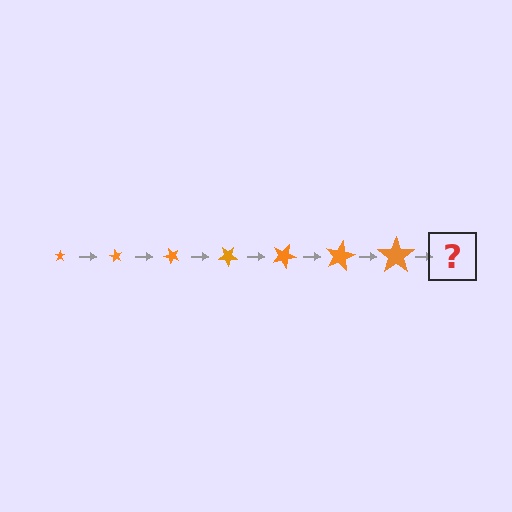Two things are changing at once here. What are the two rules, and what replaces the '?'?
The two rules are that the star grows larger each step and it rotates 60 degrees each step. The '?' should be a star, larger than the previous one and rotated 420 degrees from the start.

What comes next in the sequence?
The next element should be a star, larger than the previous one and rotated 420 degrees from the start.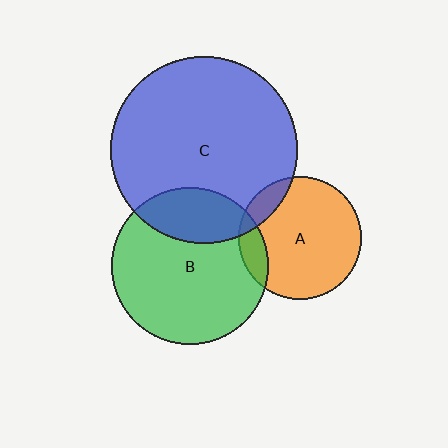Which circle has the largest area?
Circle C (blue).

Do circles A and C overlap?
Yes.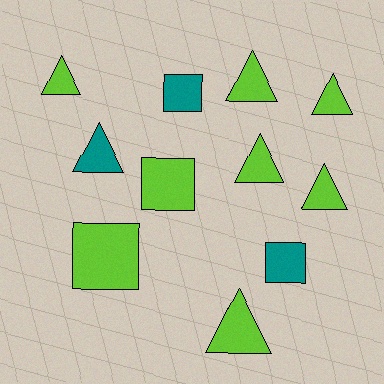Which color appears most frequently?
Lime, with 8 objects.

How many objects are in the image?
There are 11 objects.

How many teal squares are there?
There are 2 teal squares.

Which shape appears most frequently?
Triangle, with 7 objects.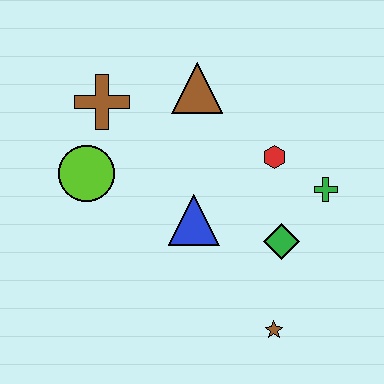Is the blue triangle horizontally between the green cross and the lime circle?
Yes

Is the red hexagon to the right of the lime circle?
Yes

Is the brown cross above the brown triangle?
No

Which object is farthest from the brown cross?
The brown star is farthest from the brown cross.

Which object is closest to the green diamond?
The green cross is closest to the green diamond.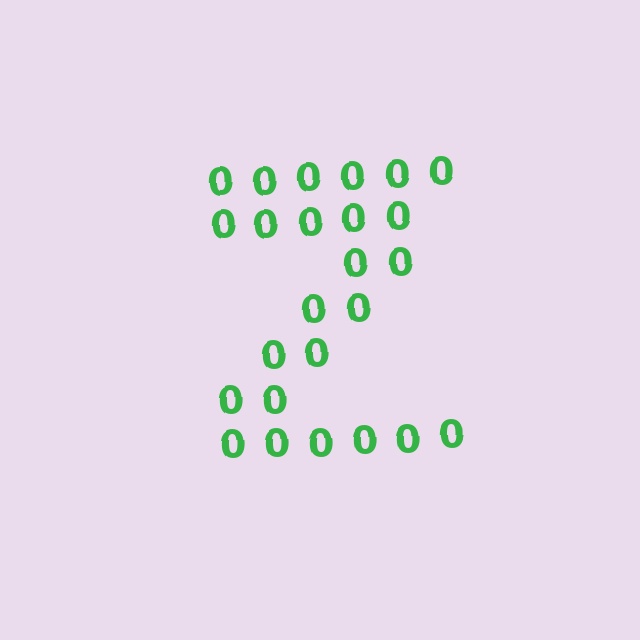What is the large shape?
The large shape is the letter Z.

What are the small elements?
The small elements are digit 0's.